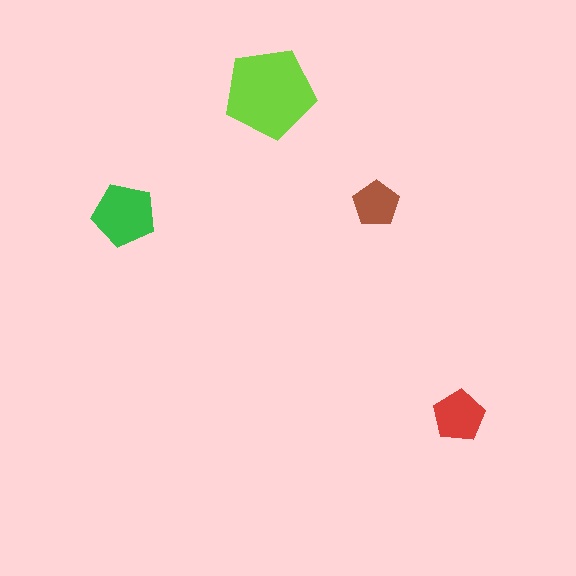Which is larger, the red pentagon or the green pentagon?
The green one.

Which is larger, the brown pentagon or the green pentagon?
The green one.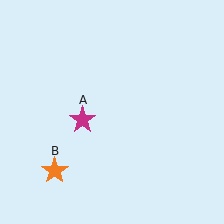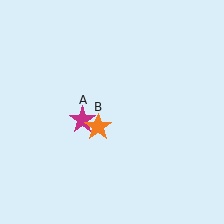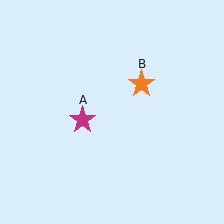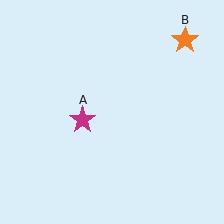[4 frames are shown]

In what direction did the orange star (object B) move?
The orange star (object B) moved up and to the right.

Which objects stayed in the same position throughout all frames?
Magenta star (object A) remained stationary.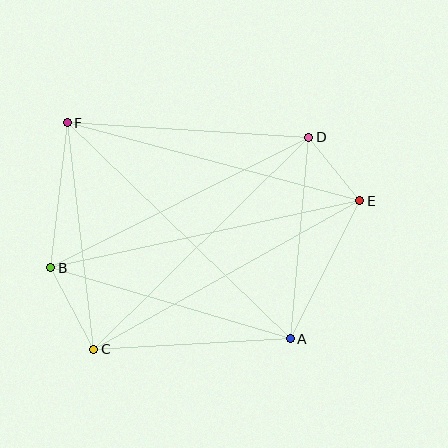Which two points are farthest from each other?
Points B and E are farthest from each other.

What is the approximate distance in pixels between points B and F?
The distance between B and F is approximately 146 pixels.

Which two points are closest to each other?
Points D and E are closest to each other.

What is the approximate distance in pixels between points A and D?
The distance between A and D is approximately 203 pixels.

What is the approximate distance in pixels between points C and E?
The distance between C and E is approximately 305 pixels.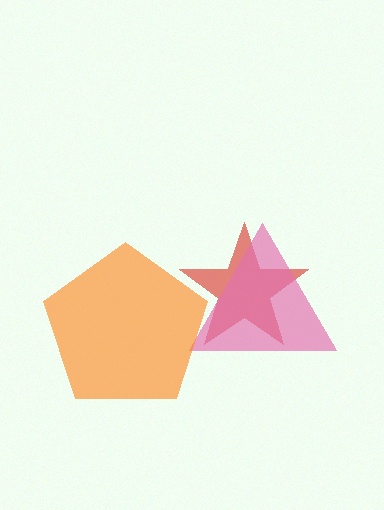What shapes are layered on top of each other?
The layered shapes are: a red star, a pink triangle, an orange pentagon.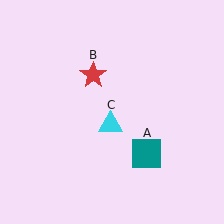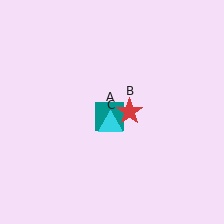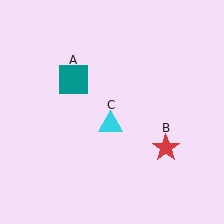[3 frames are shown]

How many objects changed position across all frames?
2 objects changed position: teal square (object A), red star (object B).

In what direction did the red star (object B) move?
The red star (object B) moved down and to the right.